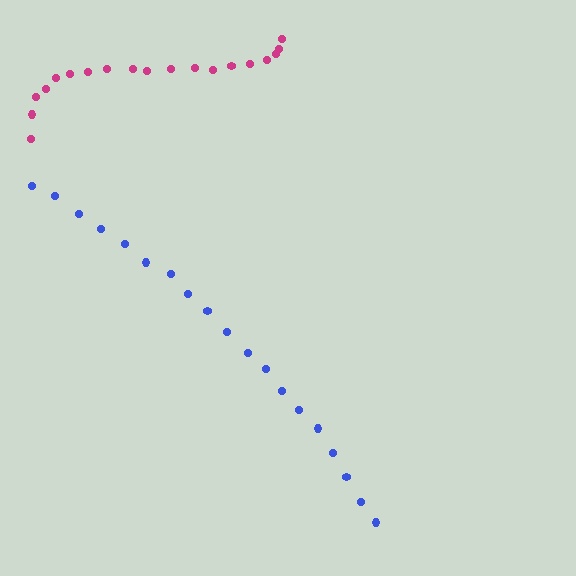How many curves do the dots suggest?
There are 2 distinct paths.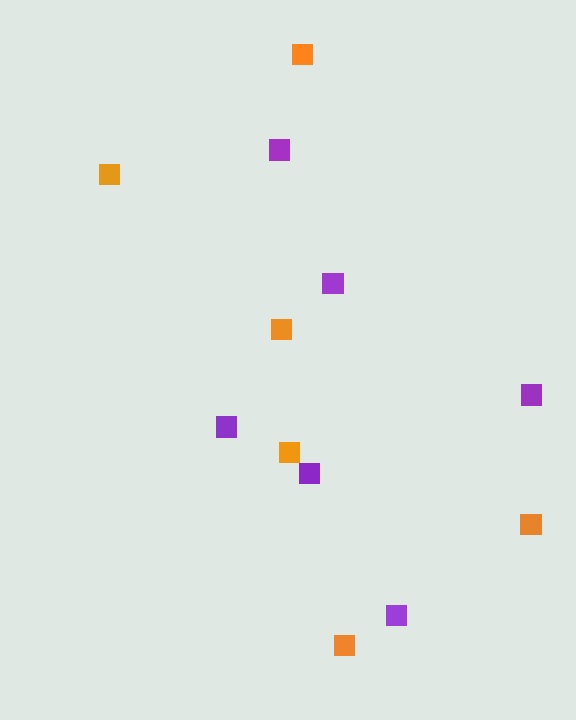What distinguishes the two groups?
There are 2 groups: one group of orange squares (6) and one group of purple squares (6).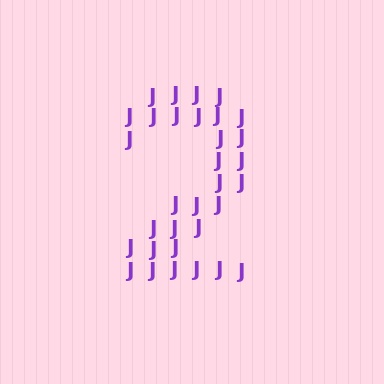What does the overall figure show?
The overall figure shows the digit 2.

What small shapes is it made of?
It is made of small letter J's.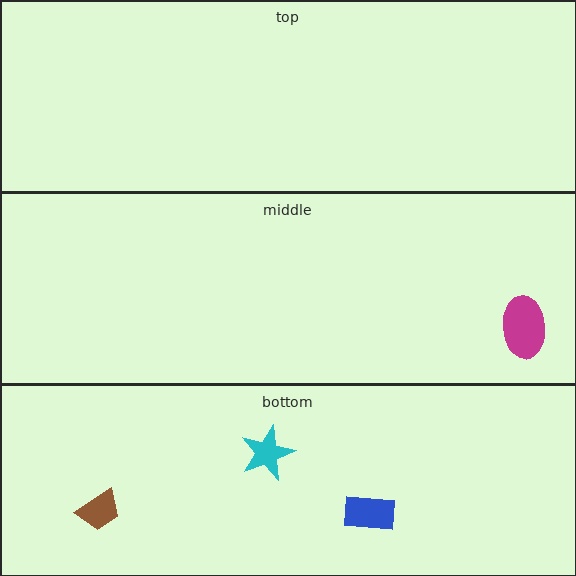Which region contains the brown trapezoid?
The bottom region.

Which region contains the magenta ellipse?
The middle region.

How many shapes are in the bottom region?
3.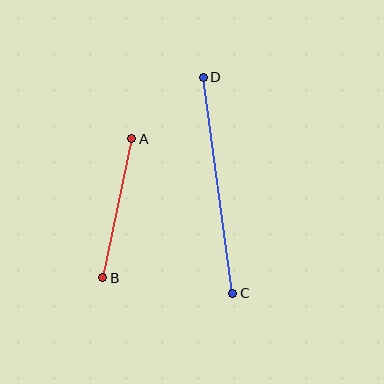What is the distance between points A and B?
The distance is approximately 142 pixels.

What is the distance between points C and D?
The distance is approximately 218 pixels.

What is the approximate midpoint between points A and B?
The midpoint is at approximately (117, 208) pixels.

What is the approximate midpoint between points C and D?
The midpoint is at approximately (218, 185) pixels.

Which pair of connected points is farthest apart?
Points C and D are farthest apart.